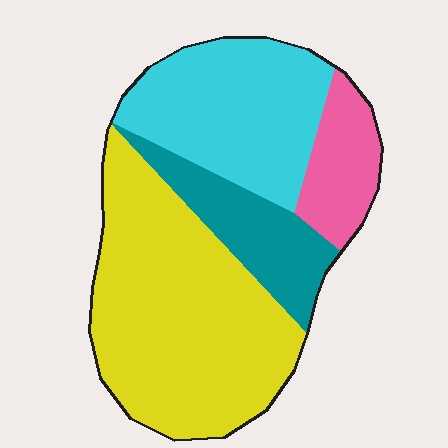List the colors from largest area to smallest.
From largest to smallest: yellow, cyan, teal, pink.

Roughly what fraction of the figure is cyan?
Cyan takes up about one quarter (1/4) of the figure.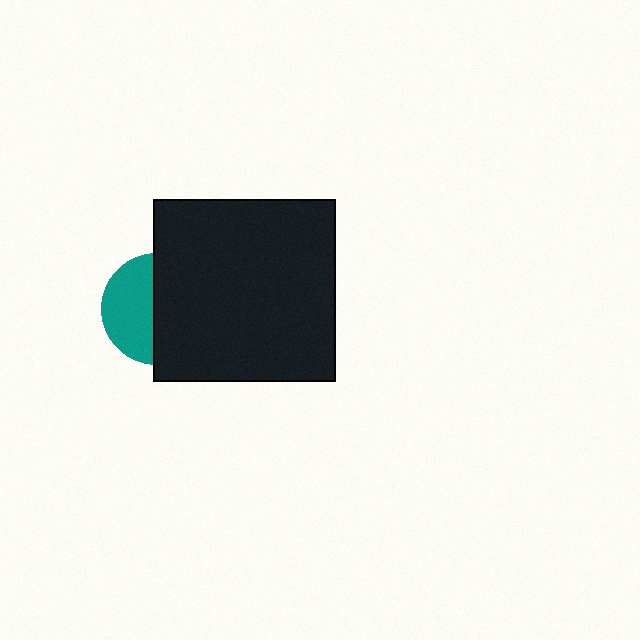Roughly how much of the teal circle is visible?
About half of it is visible (roughly 46%).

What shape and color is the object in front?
The object in front is a black square.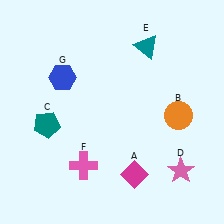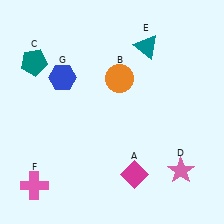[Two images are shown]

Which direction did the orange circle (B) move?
The orange circle (B) moved left.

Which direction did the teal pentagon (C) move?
The teal pentagon (C) moved up.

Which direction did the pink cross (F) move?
The pink cross (F) moved left.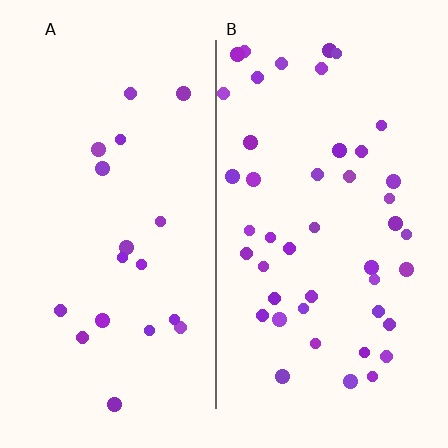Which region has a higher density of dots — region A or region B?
B (the right).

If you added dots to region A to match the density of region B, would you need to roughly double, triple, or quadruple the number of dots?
Approximately double.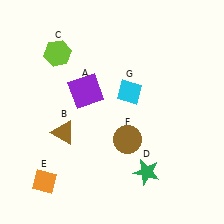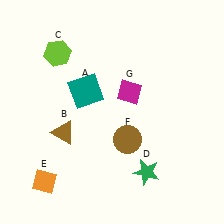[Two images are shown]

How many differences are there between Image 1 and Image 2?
There are 2 differences between the two images.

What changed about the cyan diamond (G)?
In Image 1, G is cyan. In Image 2, it changed to magenta.